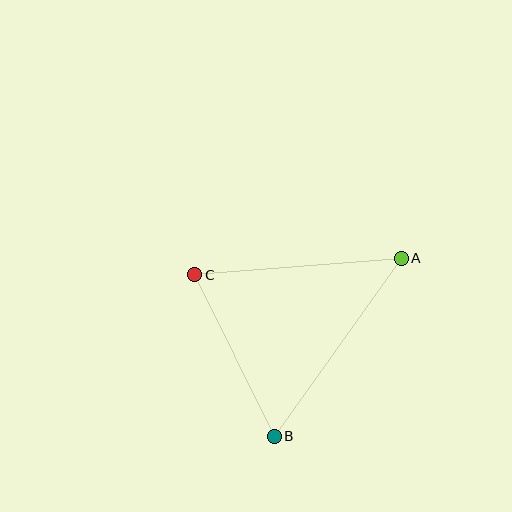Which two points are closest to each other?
Points B and C are closest to each other.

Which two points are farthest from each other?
Points A and B are farthest from each other.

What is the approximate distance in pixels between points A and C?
The distance between A and C is approximately 207 pixels.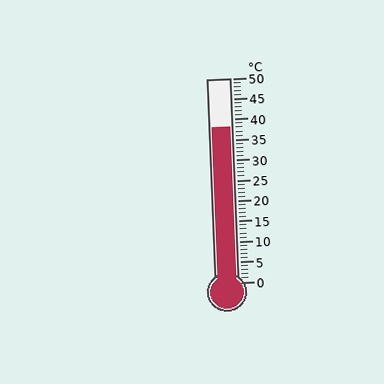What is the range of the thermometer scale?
The thermometer scale ranges from 0°C to 50°C.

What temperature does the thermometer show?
The thermometer shows approximately 38°C.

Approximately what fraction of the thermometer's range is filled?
The thermometer is filled to approximately 75% of its range.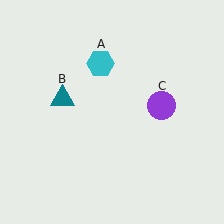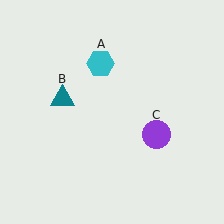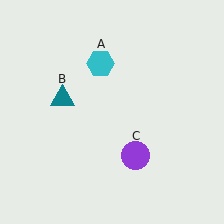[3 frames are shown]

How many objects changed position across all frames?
1 object changed position: purple circle (object C).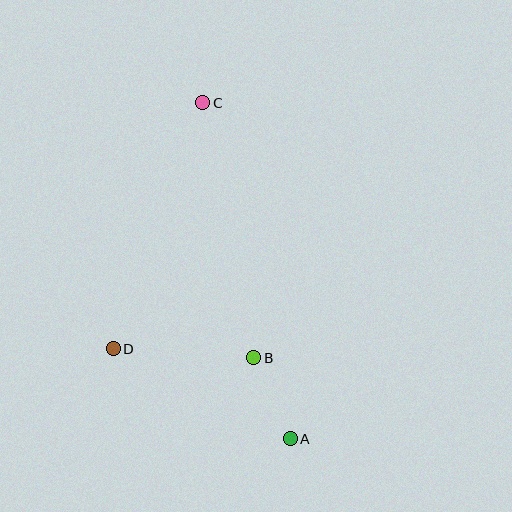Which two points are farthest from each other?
Points A and C are farthest from each other.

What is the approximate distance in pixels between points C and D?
The distance between C and D is approximately 262 pixels.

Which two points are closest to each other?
Points A and B are closest to each other.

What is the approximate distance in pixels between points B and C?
The distance between B and C is approximately 260 pixels.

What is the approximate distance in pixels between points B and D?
The distance between B and D is approximately 141 pixels.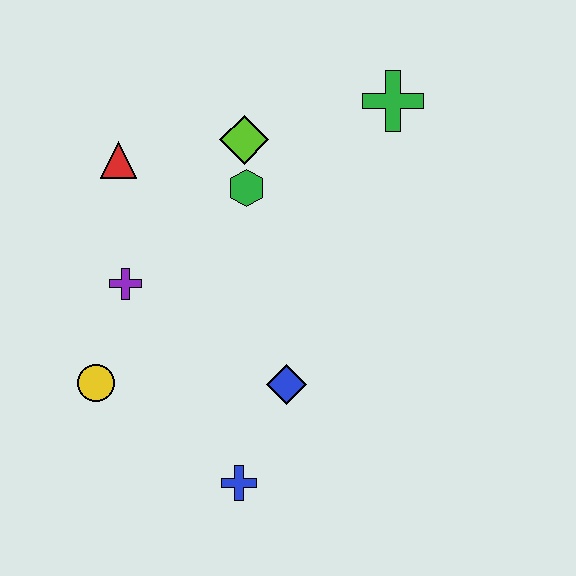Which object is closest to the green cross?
The lime diamond is closest to the green cross.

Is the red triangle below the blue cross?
No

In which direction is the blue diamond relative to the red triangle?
The blue diamond is below the red triangle.